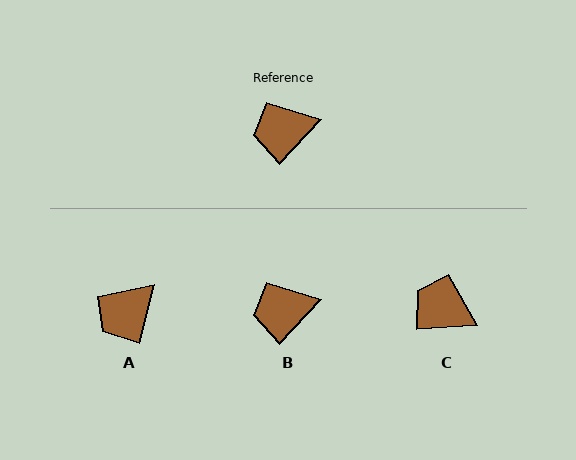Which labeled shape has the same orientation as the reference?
B.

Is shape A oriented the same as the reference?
No, it is off by about 29 degrees.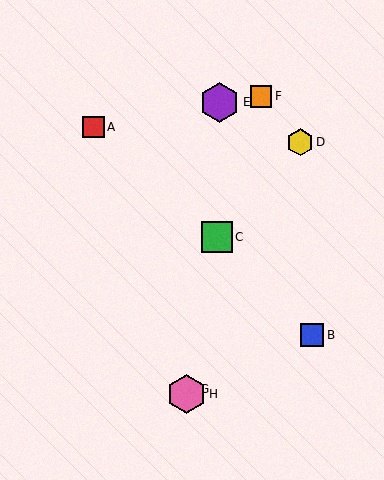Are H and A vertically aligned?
No, H is at x≈187 and A is at x≈93.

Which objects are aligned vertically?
Objects G, H are aligned vertically.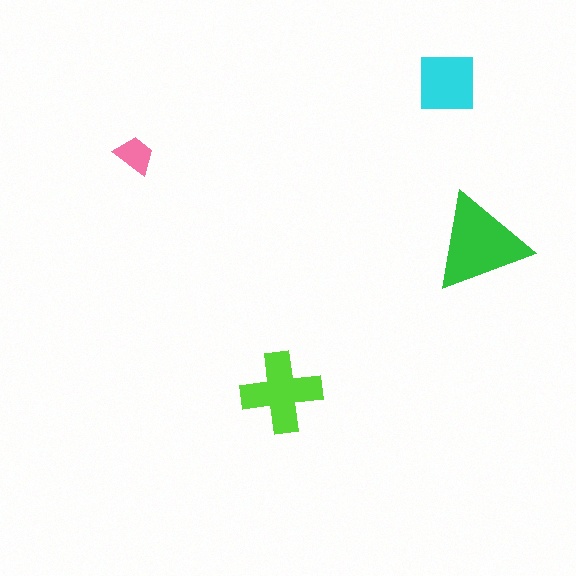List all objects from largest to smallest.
The green triangle, the lime cross, the cyan square, the pink trapezoid.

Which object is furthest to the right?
The green triangle is rightmost.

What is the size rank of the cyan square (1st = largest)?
3rd.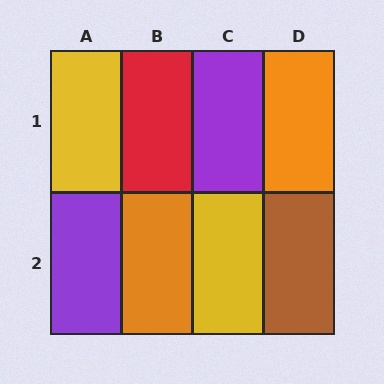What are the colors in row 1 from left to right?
Yellow, red, purple, orange.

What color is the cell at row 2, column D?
Brown.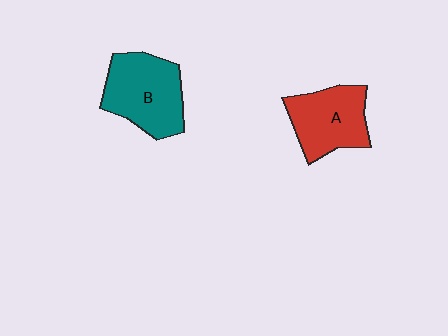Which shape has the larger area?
Shape B (teal).